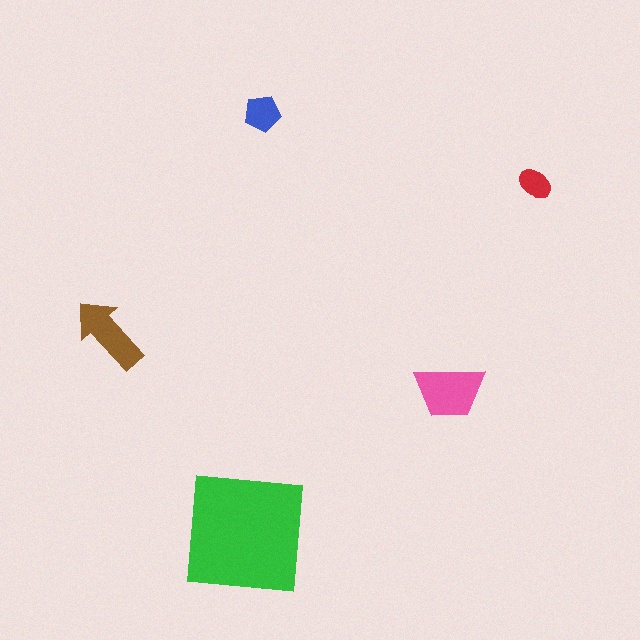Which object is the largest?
The green square.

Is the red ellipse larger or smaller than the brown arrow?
Smaller.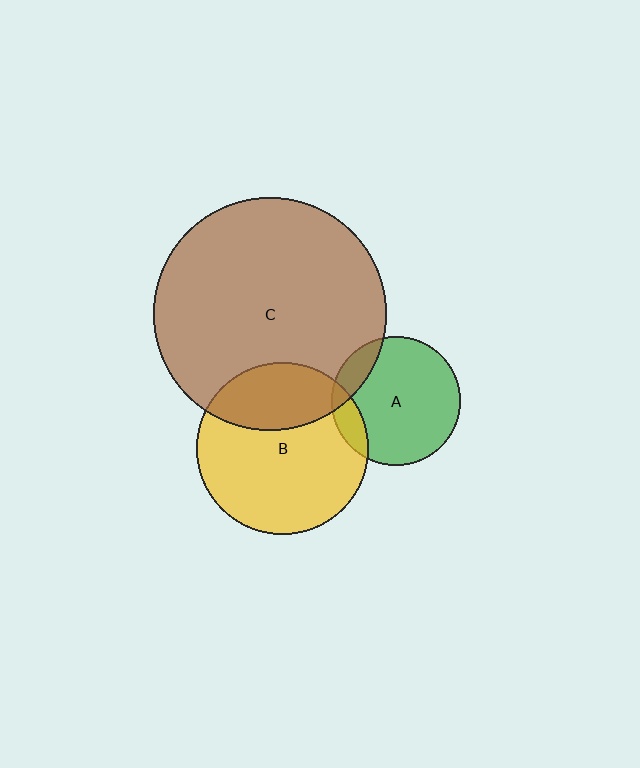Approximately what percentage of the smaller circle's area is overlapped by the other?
Approximately 30%.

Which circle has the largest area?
Circle C (brown).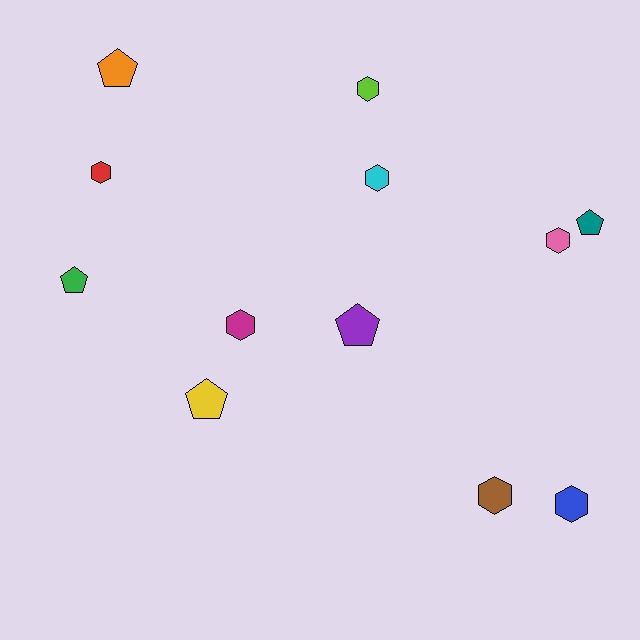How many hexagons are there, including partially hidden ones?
There are 7 hexagons.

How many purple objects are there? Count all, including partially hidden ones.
There is 1 purple object.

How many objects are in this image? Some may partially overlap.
There are 12 objects.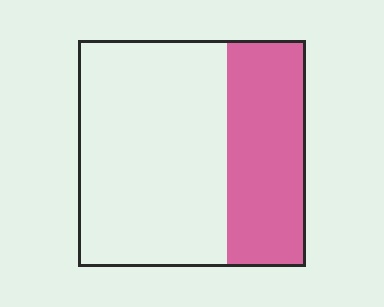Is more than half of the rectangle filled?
No.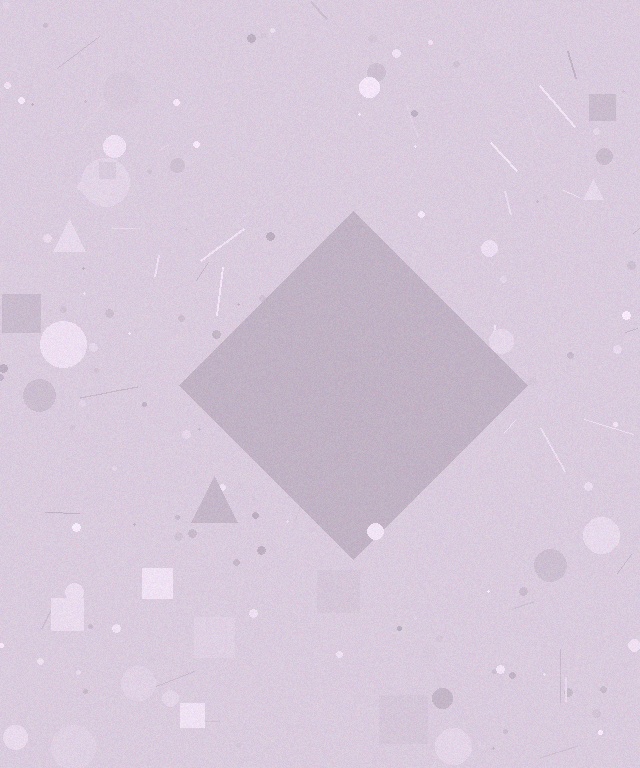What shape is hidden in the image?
A diamond is hidden in the image.